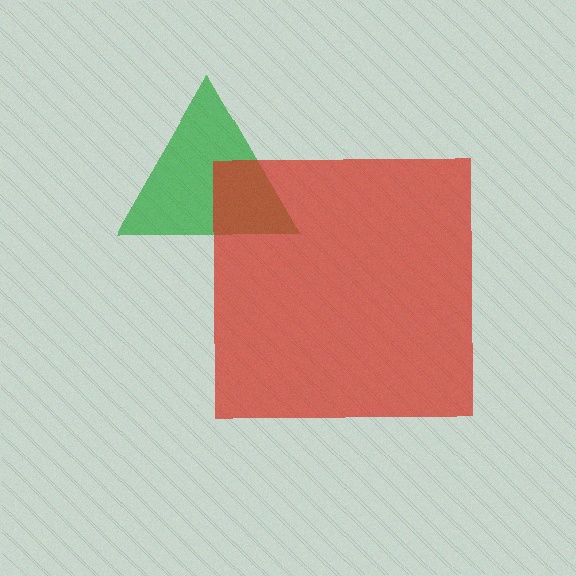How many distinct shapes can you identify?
There are 2 distinct shapes: a green triangle, a red square.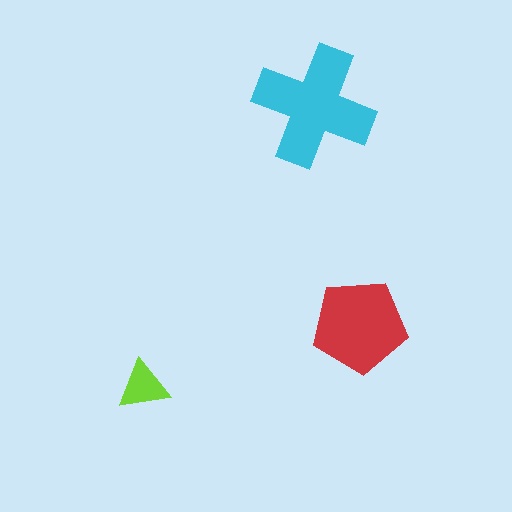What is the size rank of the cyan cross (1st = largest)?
1st.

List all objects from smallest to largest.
The lime triangle, the red pentagon, the cyan cross.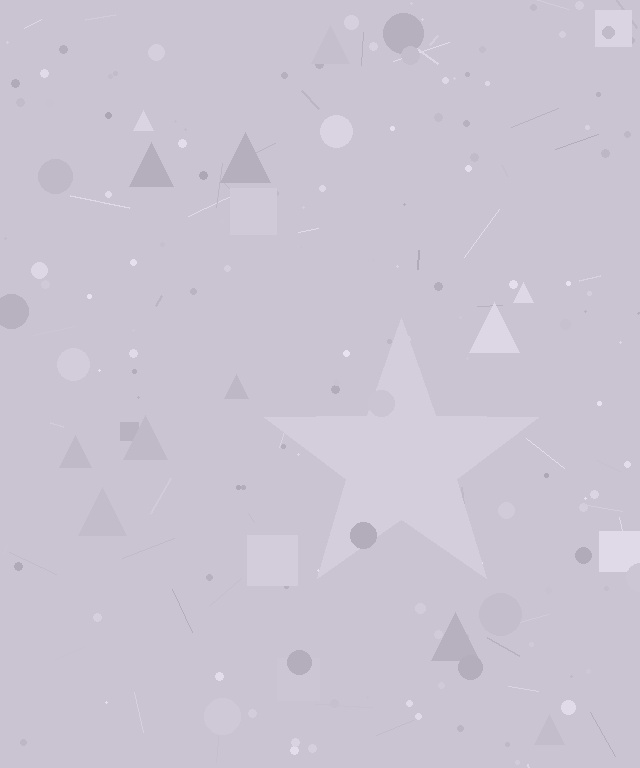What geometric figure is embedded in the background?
A star is embedded in the background.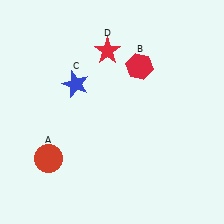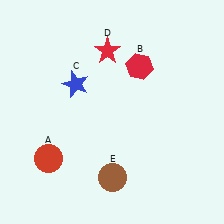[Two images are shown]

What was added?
A brown circle (E) was added in Image 2.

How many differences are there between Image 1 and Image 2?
There is 1 difference between the two images.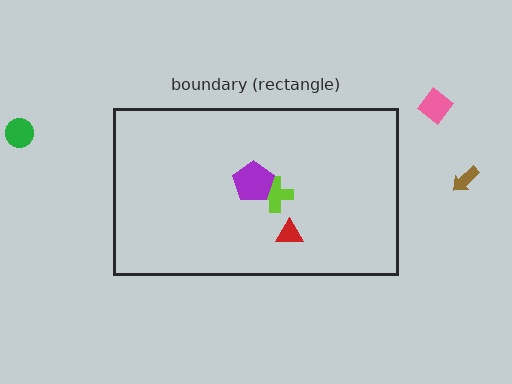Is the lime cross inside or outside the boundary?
Inside.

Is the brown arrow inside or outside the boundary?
Outside.